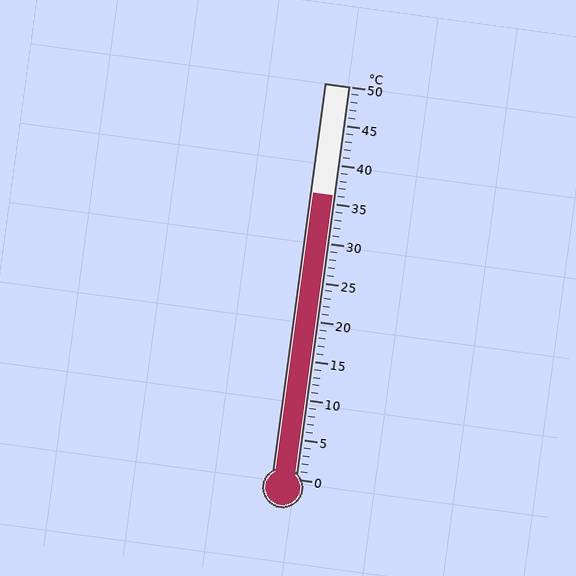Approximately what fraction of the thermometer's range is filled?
The thermometer is filled to approximately 70% of its range.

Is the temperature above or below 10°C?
The temperature is above 10°C.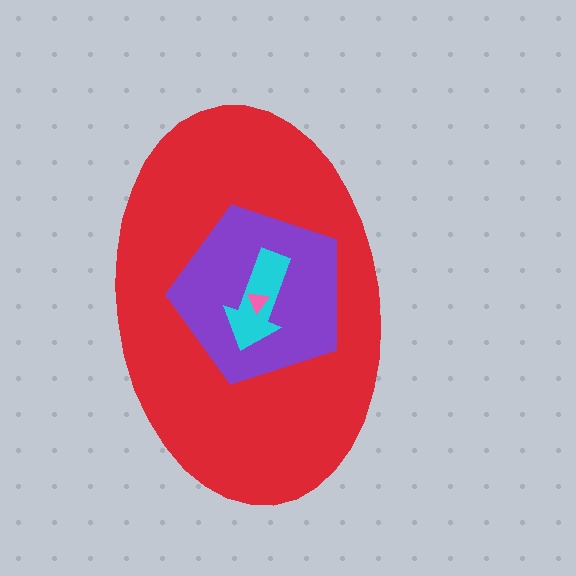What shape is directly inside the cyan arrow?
The pink triangle.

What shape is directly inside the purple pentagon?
The cyan arrow.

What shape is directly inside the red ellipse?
The purple pentagon.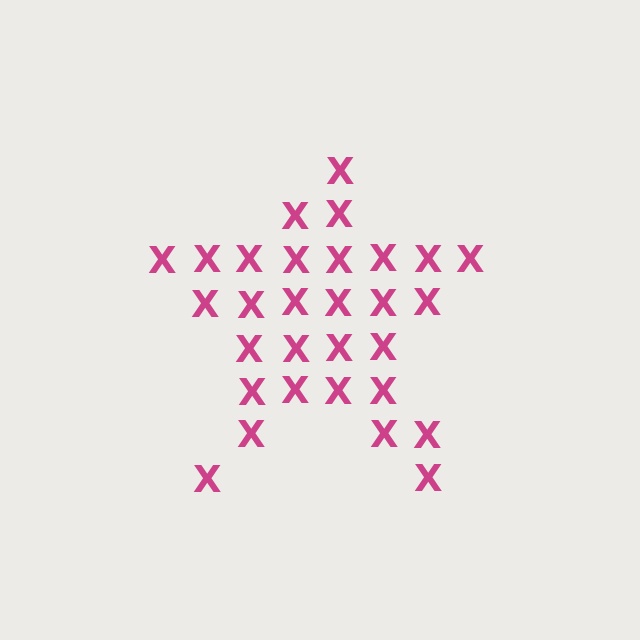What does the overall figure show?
The overall figure shows a star.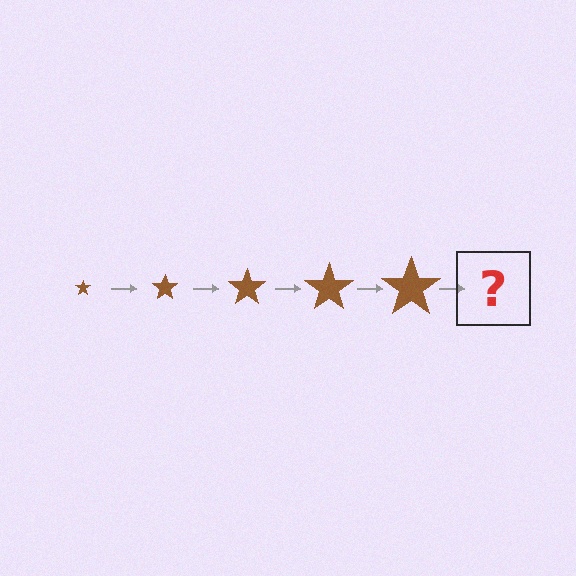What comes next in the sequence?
The next element should be a brown star, larger than the previous one.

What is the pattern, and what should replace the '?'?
The pattern is that the star gets progressively larger each step. The '?' should be a brown star, larger than the previous one.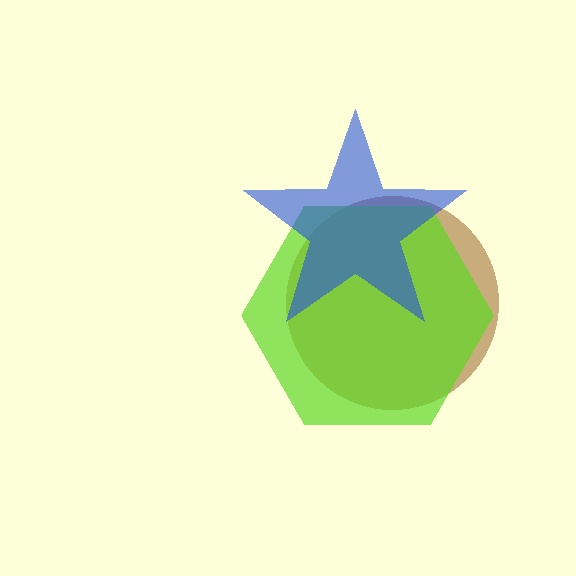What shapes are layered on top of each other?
The layered shapes are: a brown circle, a lime hexagon, a blue star.